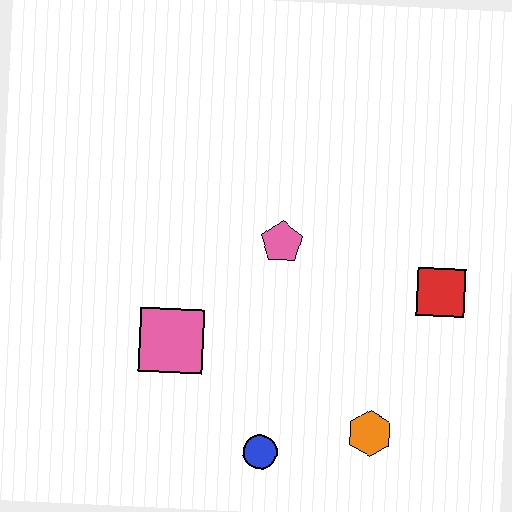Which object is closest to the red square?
The orange hexagon is closest to the red square.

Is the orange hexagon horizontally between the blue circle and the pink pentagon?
No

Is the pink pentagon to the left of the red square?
Yes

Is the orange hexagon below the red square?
Yes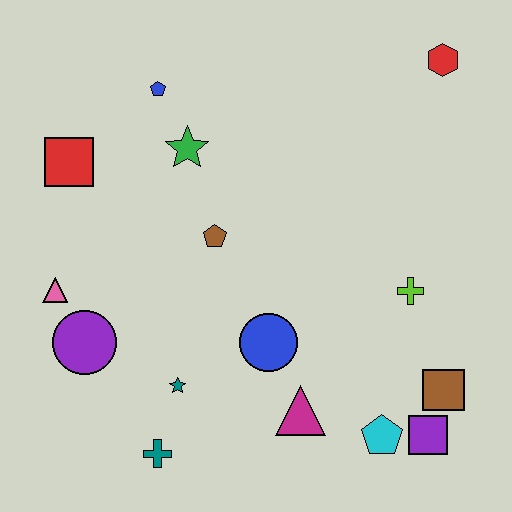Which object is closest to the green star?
The blue pentagon is closest to the green star.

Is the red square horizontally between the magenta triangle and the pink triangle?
Yes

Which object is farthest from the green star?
The purple square is farthest from the green star.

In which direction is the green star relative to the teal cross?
The green star is above the teal cross.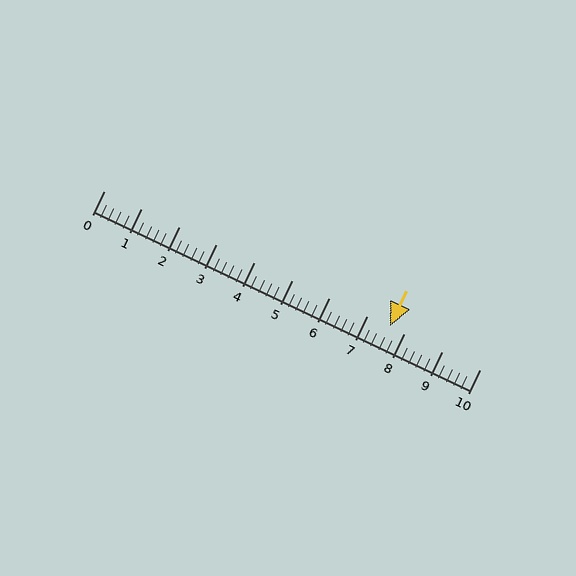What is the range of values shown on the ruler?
The ruler shows values from 0 to 10.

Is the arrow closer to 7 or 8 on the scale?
The arrow is closer to 8.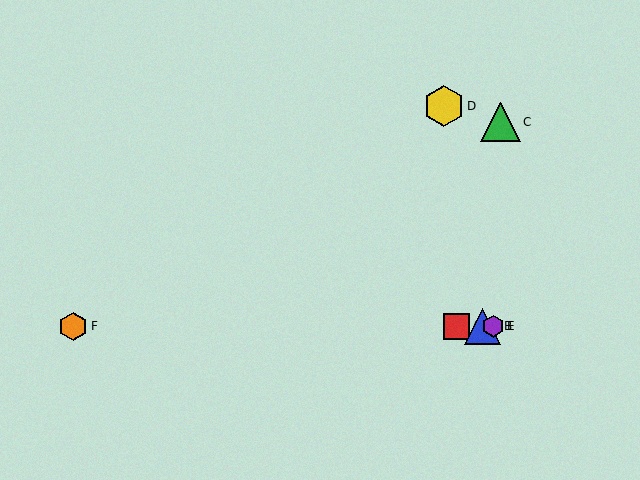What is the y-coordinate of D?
Object D is at y≈106.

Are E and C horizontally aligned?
No, E is at y≈326 and C is at y≈122.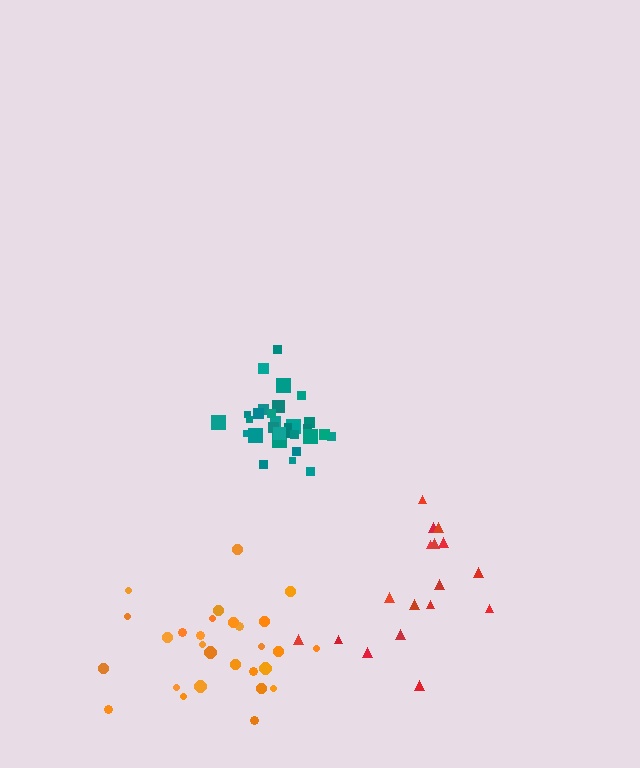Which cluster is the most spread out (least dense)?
Red.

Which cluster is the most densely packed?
Teal.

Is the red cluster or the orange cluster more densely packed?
Orange.